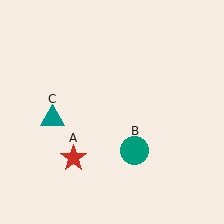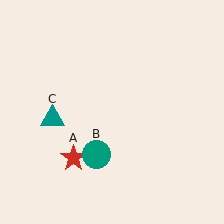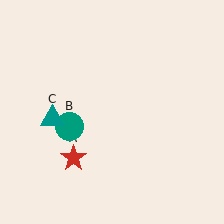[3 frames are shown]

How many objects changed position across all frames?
1 object changed position: teal circle (object B).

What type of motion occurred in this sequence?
The teal circle (object B) rotated clockwise around the center of the scene.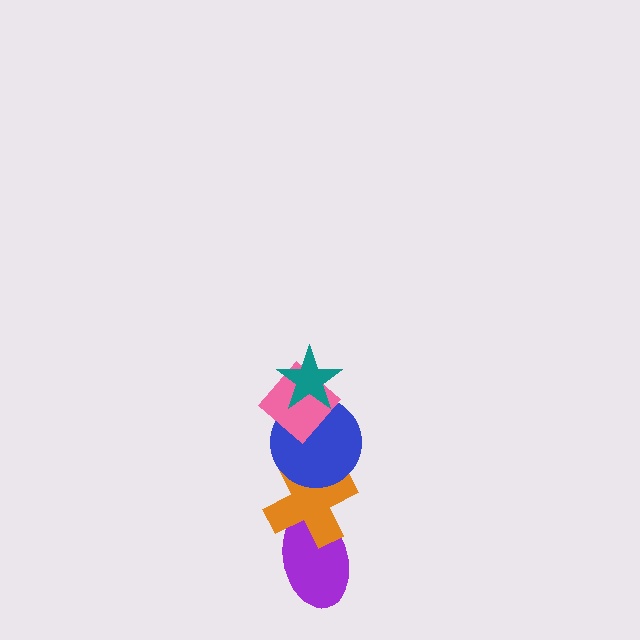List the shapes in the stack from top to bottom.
From top to bottom: the teal star, the pink diamond, the blue circle, the orange cross, the purple ellipse.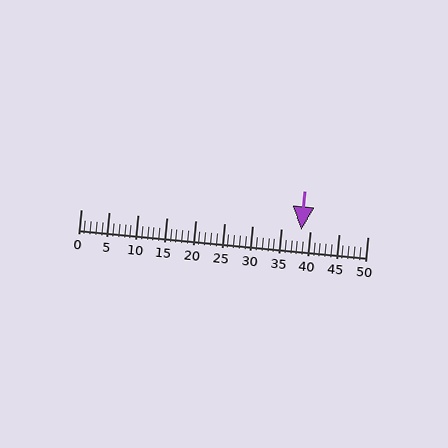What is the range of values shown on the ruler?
The ruler shows values from 0 to 50.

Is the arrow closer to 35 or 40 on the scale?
The arrow is closer to 40.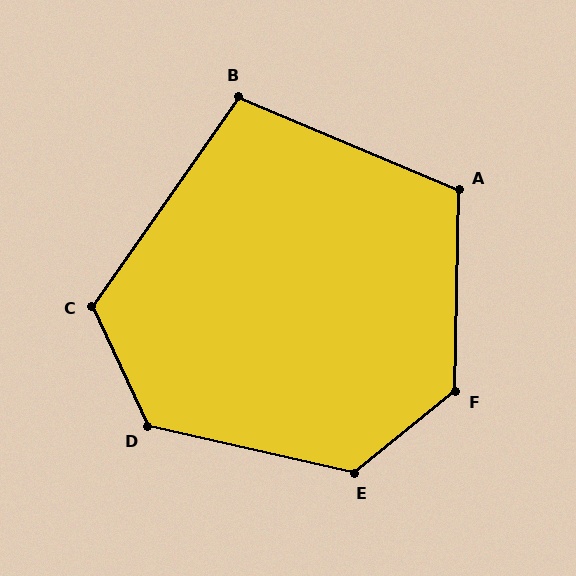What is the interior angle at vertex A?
Approximately 112 degrees (obtuse).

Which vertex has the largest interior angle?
F, at approximately 130 degrees.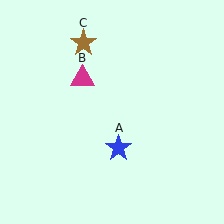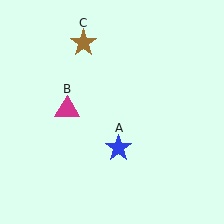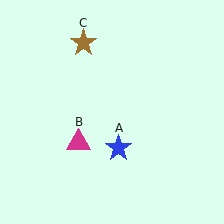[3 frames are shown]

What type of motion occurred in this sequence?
The magenta triangle (object B) rotated counterclockwise around the center of the scene.